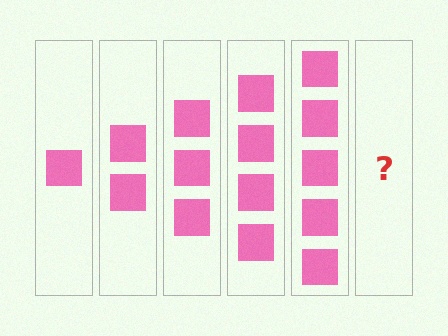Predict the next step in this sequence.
The next step is 6 squares.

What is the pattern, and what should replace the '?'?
The pattern is that each step adds one more square. The '?' should be 6 squares.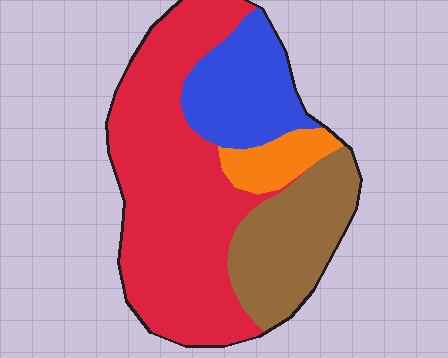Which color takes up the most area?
Red, at roughly 55%.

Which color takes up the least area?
Orange, at roughly 5%.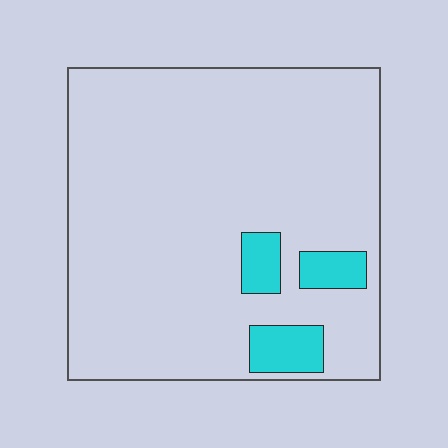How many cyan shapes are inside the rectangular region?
3.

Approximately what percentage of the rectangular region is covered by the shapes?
Approximately 10%.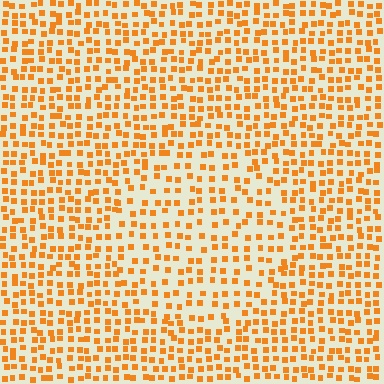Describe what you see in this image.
The image contains small orange elements arranged at two different densities. A circle-shaped region is visible where the elements are less densely packed than the surrounding area.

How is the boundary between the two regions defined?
The boundary is defined by a change in element density (approximately 1.5x ratio). All elements are the same color, size, and shape.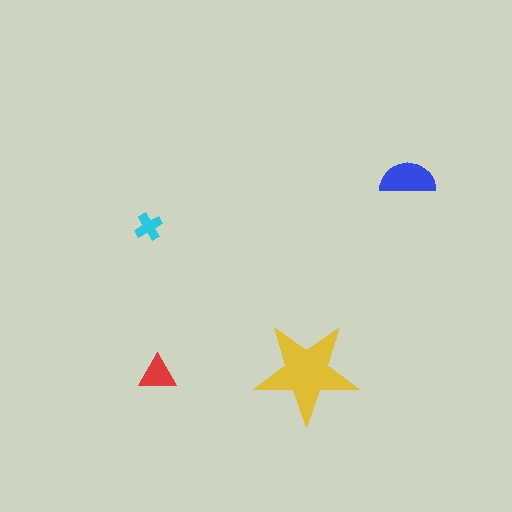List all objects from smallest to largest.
The cyan cross, the red triangle, the blue semicircle, the yellow star.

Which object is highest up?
The blue semicircle is topmost.